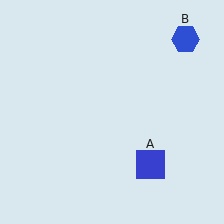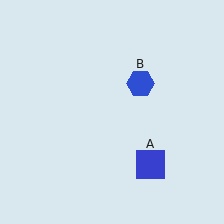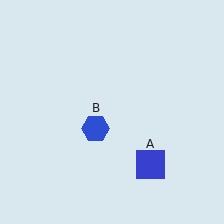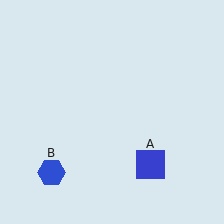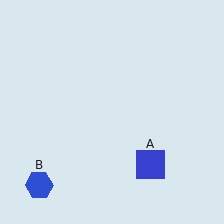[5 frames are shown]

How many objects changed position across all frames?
1 object changed position: blue hexagon (object B).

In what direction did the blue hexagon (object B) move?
The blue hexagon (object B) moved down and to the left.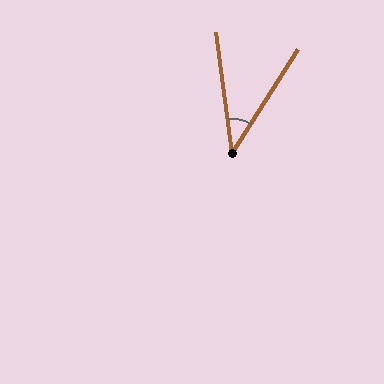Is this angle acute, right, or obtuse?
It is acute.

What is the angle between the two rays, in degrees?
Approximately 40 degrees.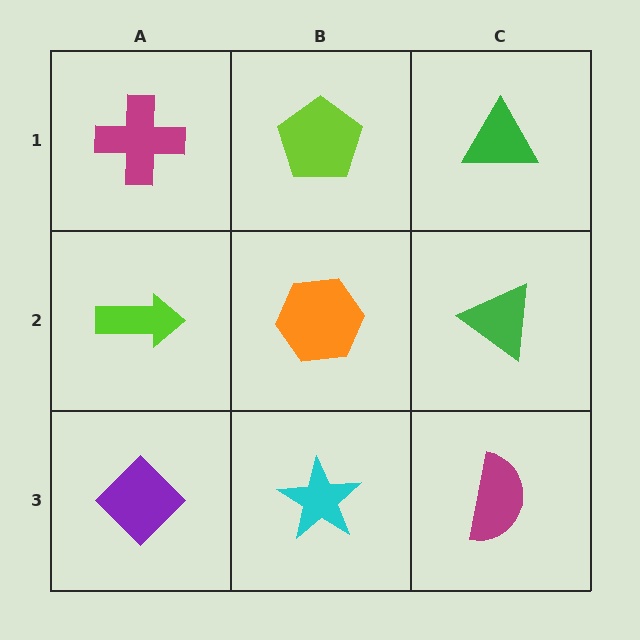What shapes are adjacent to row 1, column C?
A green triangle (row 2, column C), a lime pentagon (row 1, column B).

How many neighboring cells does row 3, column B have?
3.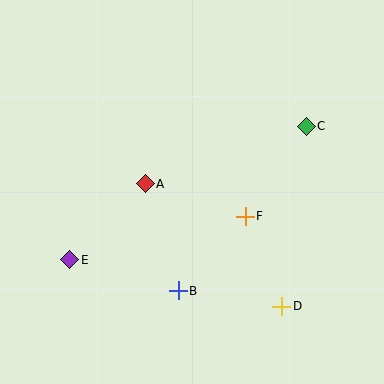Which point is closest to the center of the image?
Point A at (145, 184) is closest to the center.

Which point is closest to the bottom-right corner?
Point D is closest to the bottom-right corner.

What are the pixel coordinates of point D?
Point D is at (282, 306).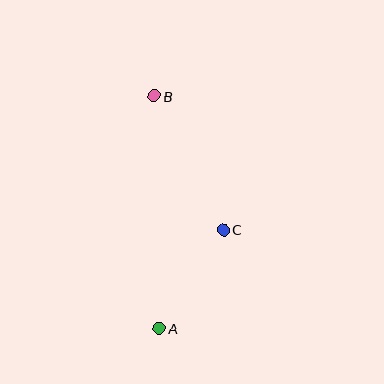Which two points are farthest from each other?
Points A and B are farthest from each other.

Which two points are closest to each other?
Points A and C are closest to each other.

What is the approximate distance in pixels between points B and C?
The distance between B and C is approximately 151 pixels.